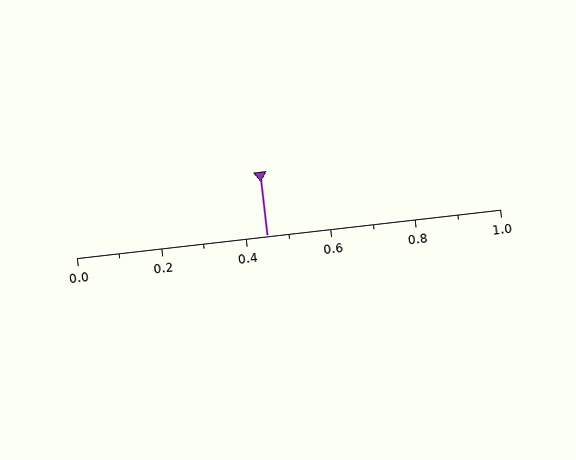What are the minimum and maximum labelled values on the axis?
The axis runs from 0.0 to 1.0.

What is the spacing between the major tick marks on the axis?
The major ticks are spaced 0.2 apart.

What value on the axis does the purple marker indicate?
The marker indicates approximately 0.45.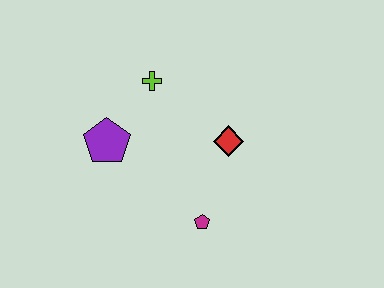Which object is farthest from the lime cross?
The magenta pentagon is farthest from the lime cross.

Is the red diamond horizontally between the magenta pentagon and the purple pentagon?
No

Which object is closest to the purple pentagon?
The lime cross is closest to the purple pentagon.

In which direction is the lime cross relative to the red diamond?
The lime cross is to the left of the red diamond.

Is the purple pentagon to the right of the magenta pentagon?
No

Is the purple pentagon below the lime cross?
Yes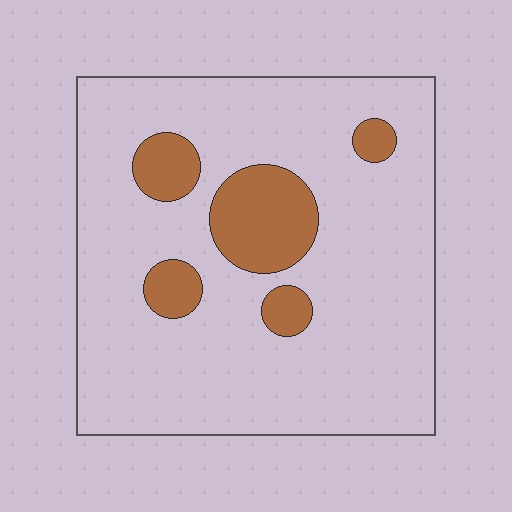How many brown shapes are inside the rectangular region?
5.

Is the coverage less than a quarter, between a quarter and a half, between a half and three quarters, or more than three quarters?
Less than a quarter.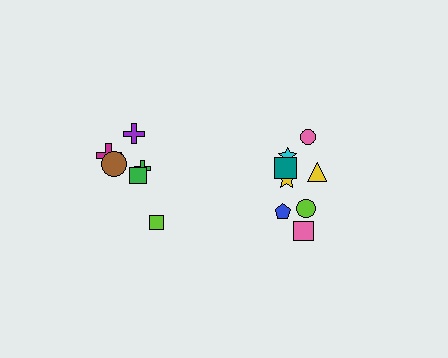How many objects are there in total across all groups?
There are 14 objects.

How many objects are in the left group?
There are 6 objects.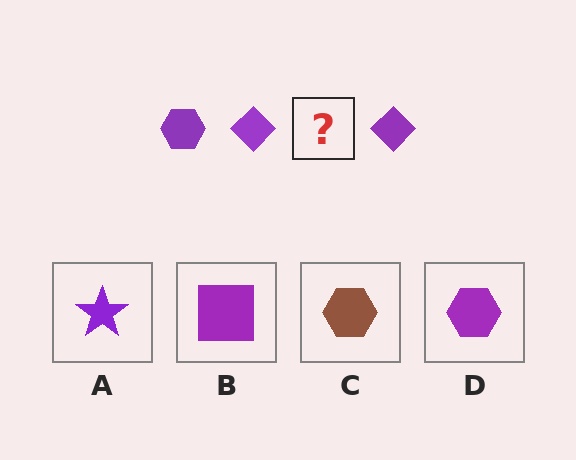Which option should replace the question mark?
Option D.